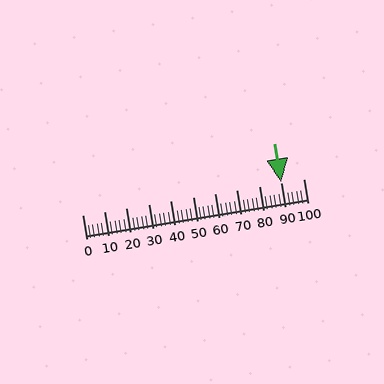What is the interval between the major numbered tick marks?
The major tick marks are spaced 10 units apart.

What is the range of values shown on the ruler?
The ruler shows values from 0 to 100.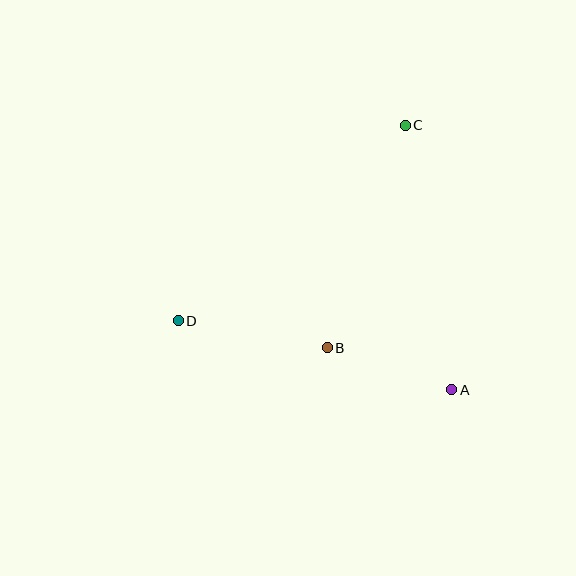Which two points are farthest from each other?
Points C and D are farthest from each other.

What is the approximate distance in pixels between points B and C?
The distance between B and C is approximately 236 pixels.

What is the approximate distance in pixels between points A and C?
The distance between A and C is approximately 269 pixels.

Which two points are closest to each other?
Points A and B are closest to each other.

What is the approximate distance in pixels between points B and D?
The distance between B and D is approximately 151 pixels.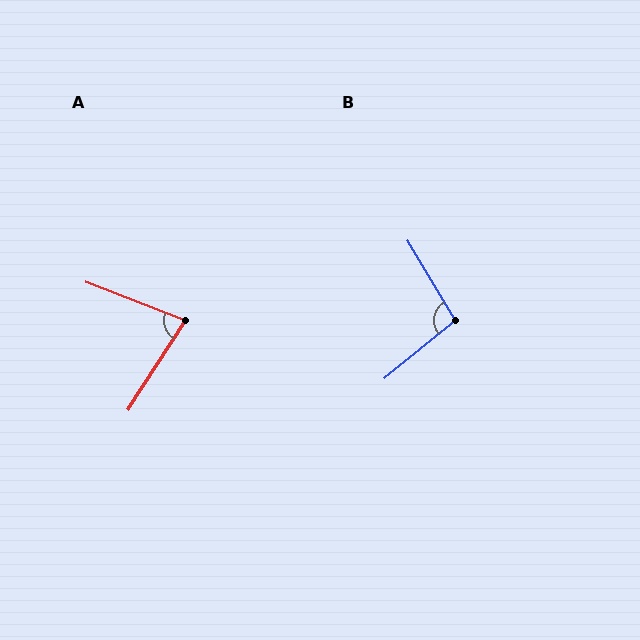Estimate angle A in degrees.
Approximately 78 degrees.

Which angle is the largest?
B, at approximately 98 degrees.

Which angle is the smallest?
A, at approximately 78 degrees.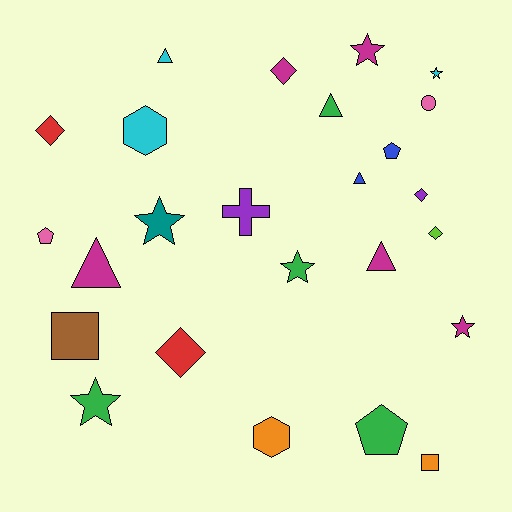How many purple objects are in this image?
There are 2 purple objects.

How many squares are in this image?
There are 2 squares.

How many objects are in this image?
There are 25 objects.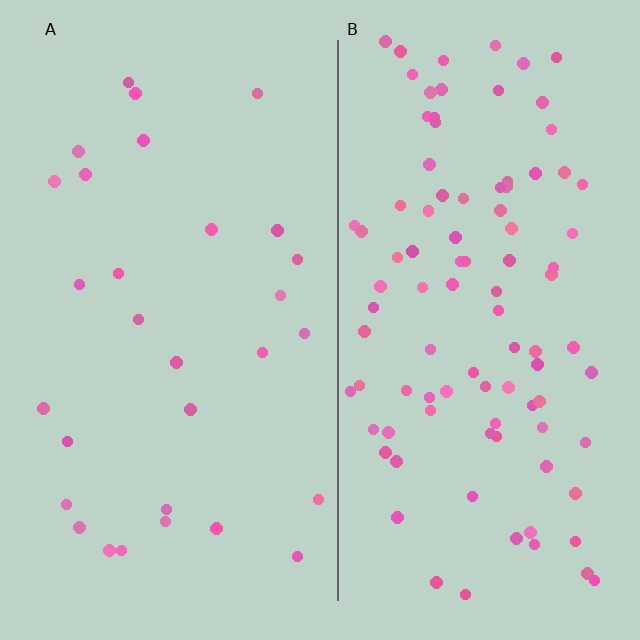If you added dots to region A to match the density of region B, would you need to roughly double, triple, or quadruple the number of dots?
Approximately triple.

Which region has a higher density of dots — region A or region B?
B (the right).